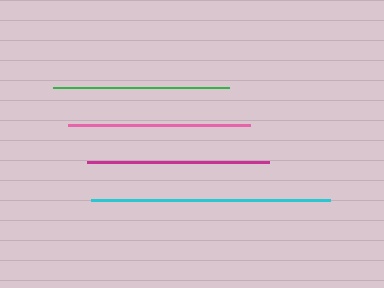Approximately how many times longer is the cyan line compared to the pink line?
The cyan line is approximately 1.3 times the length of the pink line.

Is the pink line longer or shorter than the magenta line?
The magenta line is longer than the pink line.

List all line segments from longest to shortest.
From longest to shortest: cyan, magenta, pink, green.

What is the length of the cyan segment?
The cyan segment is approximately 238 pixels long.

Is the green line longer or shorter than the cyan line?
The cyan line is longer than the green line.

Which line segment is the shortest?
The green line is the shortest at approximately 177 pixels.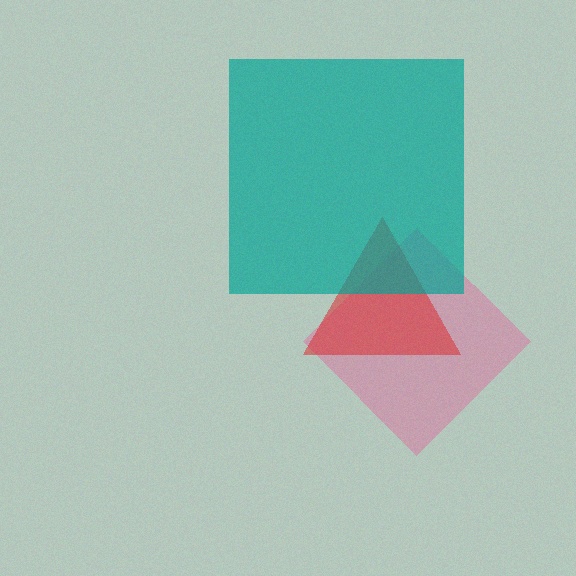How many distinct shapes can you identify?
There are 3 distinct shapes: a pink diamond, a red triangle, a teal square.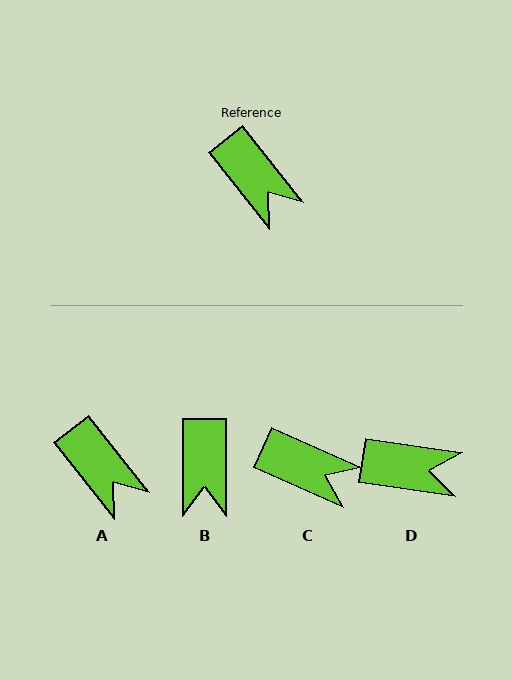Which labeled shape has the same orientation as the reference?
A.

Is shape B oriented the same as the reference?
No, it is off by about 38 degrees.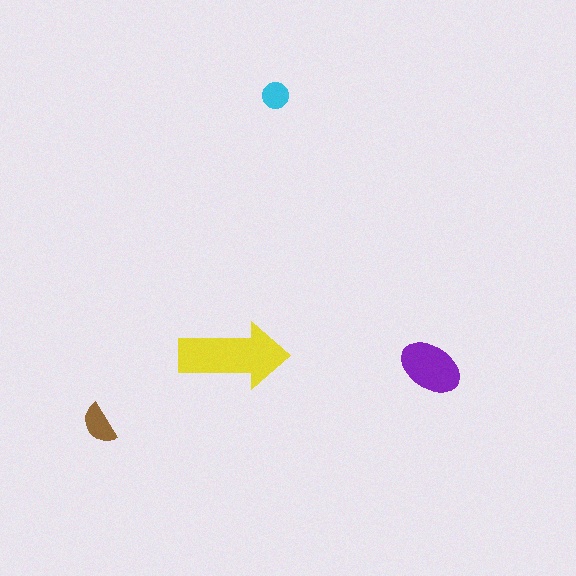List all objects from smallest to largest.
The cyan circle, the brown semicircle, the purple ellipse, the yellow arrow.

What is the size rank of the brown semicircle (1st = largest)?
3rd.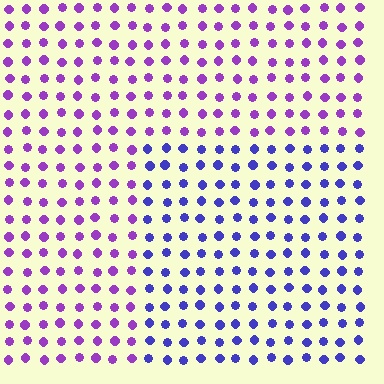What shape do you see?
I see a rectangle.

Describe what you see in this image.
The image is filled with small purple elements in a uniform arrangement. A rectangle-shaped region is visible where the elements are tinted to a slightly different hue, forming a subtle color boundary.